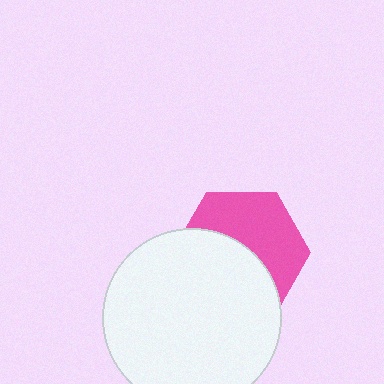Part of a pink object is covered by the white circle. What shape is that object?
It is a hexagon.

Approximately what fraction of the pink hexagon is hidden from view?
Roughly 51% of the pink hexagon is hidden behind the white circle.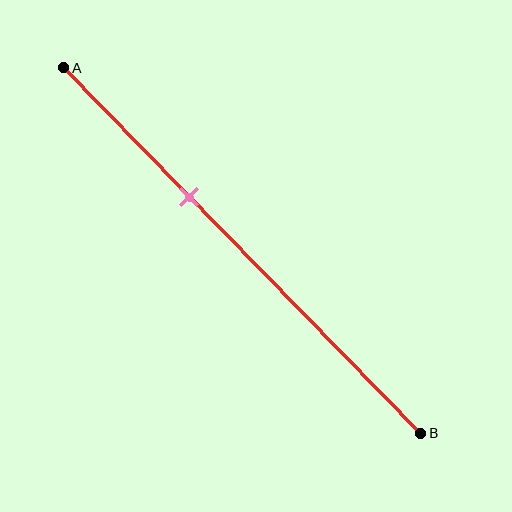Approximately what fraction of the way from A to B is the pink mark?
The pink mark is approximately 35% of the way from A to B.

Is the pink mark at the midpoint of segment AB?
No, the mark is at about 35% from A, not at the 50% midpoint.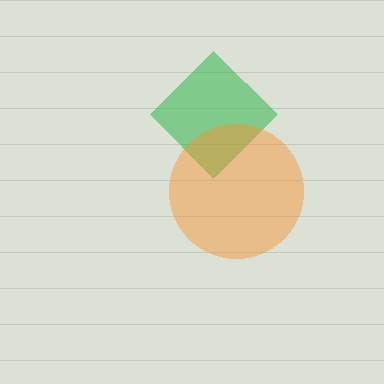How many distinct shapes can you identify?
There are 2 distinct shapes: a green diamond, an orange circle.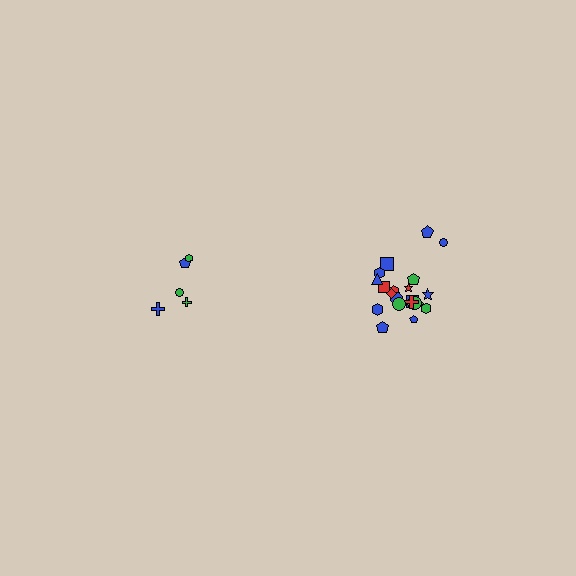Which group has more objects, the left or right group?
The right group.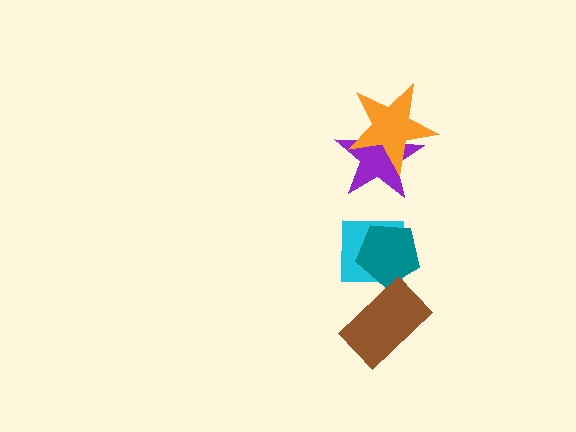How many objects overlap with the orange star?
1 object overlaps with the orange star.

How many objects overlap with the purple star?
1 object overlaps with the purple star.